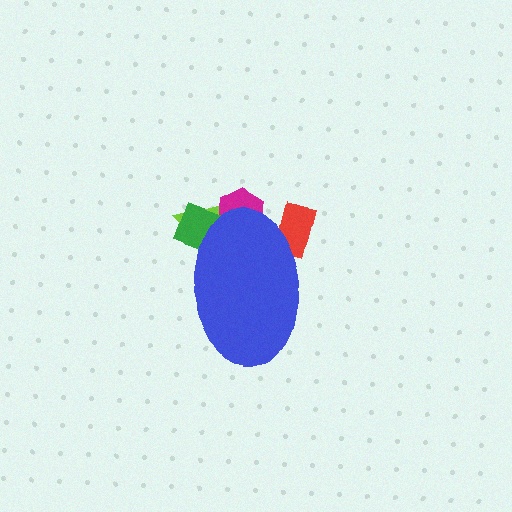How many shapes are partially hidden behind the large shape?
4 shapes are partially hidden.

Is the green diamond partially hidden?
Yes, the green diamond is partially hidden behind the blue ellipse.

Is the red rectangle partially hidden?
Yes, the red rectangle is partially hidden behind the blue ellipse.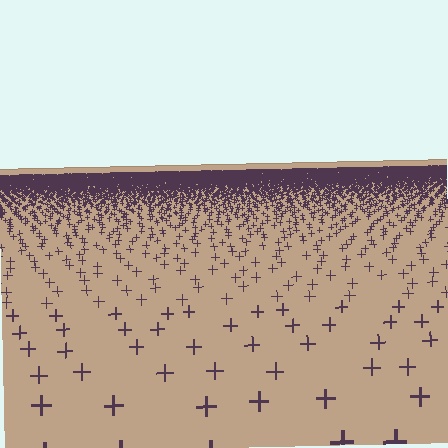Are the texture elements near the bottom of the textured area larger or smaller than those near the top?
Larger. Near the bottom, elements are closer to the viewer and appear at a bigger on-screen size.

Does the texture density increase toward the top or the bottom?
Density increases toward the top.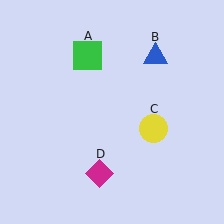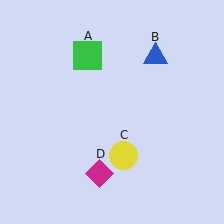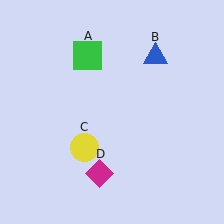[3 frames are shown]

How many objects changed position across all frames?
1 object changed position: yellow circle (object C).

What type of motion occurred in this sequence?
The yellow circle (object C) rotated clockwise around the center of the scene.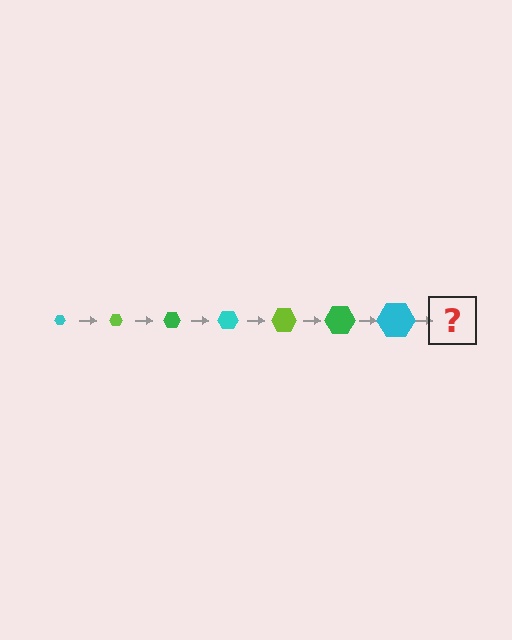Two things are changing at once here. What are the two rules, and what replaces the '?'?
The two rules are that the hexagon grows larger each step and the color cycles through cyan, lime, and green. The '?' should be a lime hexagon, larger than the previous one.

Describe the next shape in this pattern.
It should be a lime hexagon, larger than the previous one.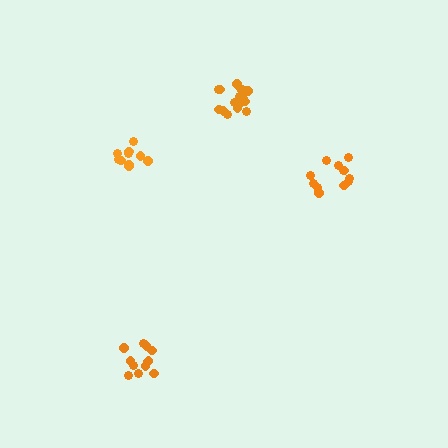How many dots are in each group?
Group 1: 12 dots, Group 2: 12 dots, Group 3: 10 dots, Group 4: 16 dots (50 total).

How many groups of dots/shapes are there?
There are 4 groups.